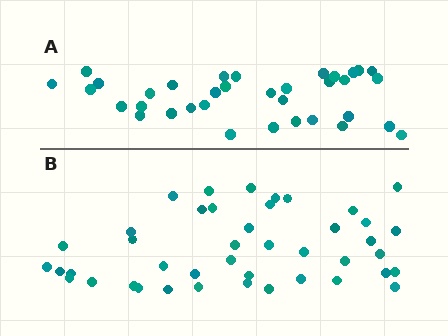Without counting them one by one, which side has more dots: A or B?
Region B (the bottom region) has more dots.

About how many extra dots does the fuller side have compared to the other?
Region B has roughly 8 or so more dots than region A.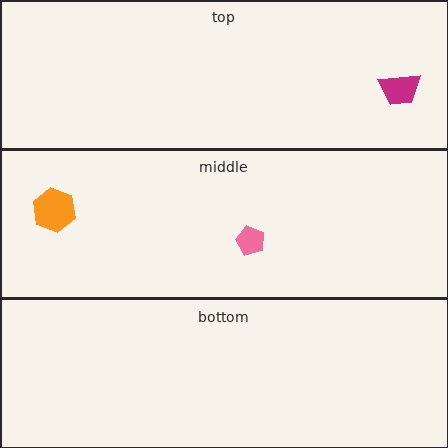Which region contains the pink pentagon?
The middle region.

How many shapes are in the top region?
1.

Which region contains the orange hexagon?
The middle region.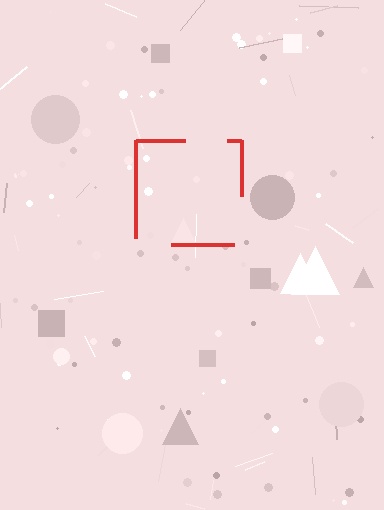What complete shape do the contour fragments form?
The contour fragments form a square.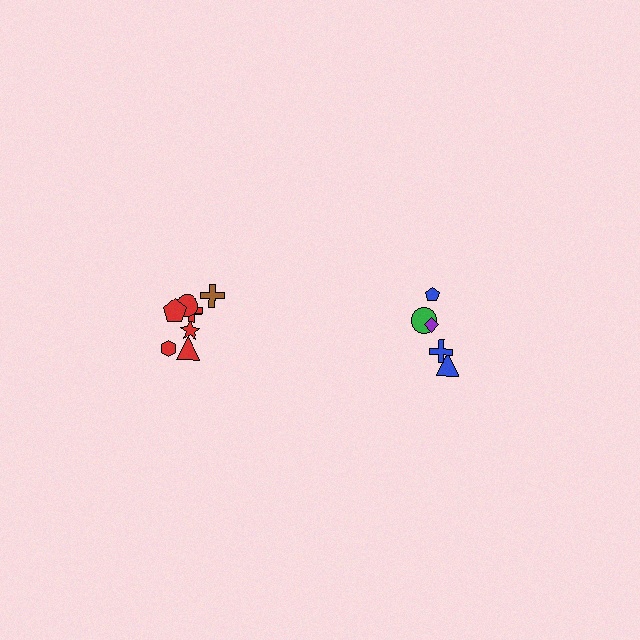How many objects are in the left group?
There are 8 objects.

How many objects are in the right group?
There are 5 objects.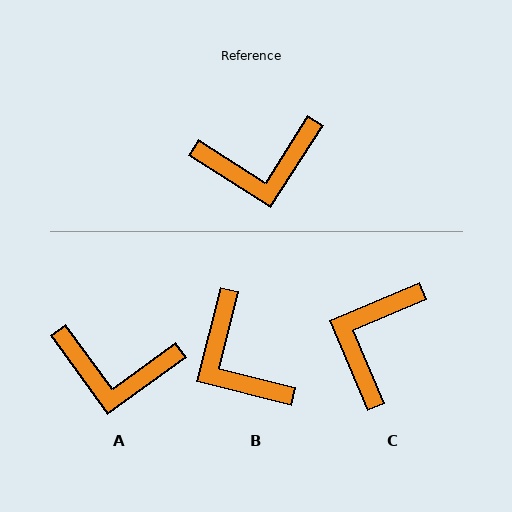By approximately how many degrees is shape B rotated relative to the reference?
Approximately 72 degrees clockwise.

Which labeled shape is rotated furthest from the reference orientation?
C, about 124 degrees away.